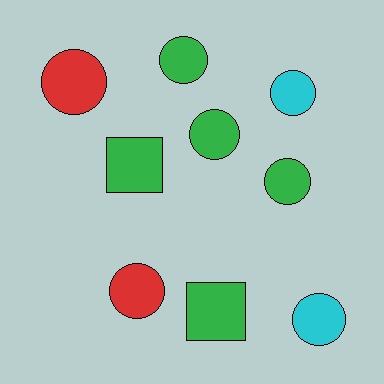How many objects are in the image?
There are 9 objects.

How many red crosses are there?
There are no red crosses.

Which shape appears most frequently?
Circle, with 7 objects.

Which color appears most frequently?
Green, with 5 objects.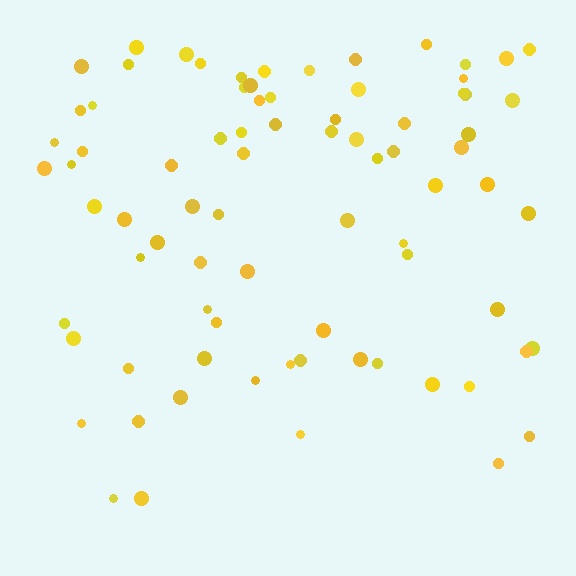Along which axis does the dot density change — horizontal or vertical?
Vertical.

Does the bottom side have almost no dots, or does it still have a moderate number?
Still a moderate number, just noticeably fewer than the top.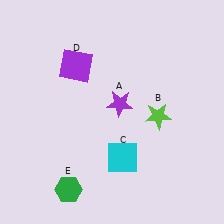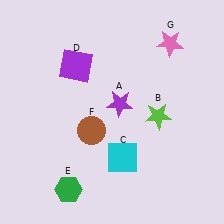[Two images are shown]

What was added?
A brown circle (F), a pink star (G) were added in Image 2.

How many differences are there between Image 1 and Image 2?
There are 2 differences between the two images.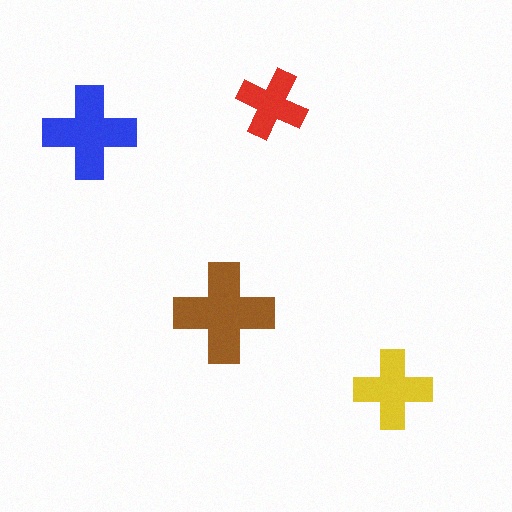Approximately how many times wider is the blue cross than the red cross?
About 1.5 times wider.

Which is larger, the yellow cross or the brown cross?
The brown one.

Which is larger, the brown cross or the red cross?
The brown one.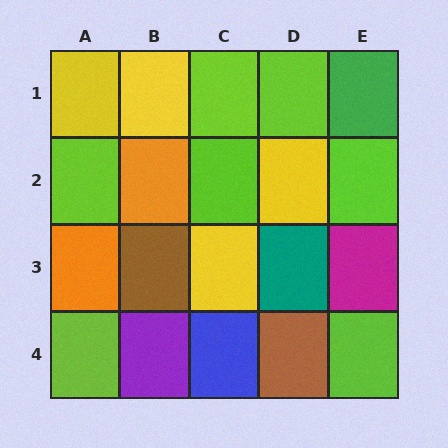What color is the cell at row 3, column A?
Orange.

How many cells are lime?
7 cells are lime.